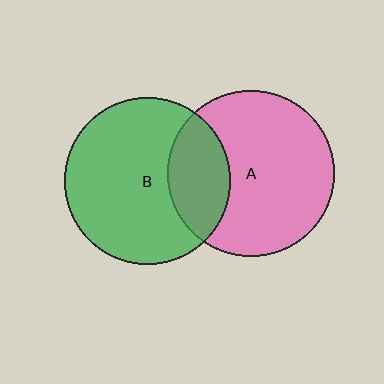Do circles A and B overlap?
Yes.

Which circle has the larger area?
Circle A (pink).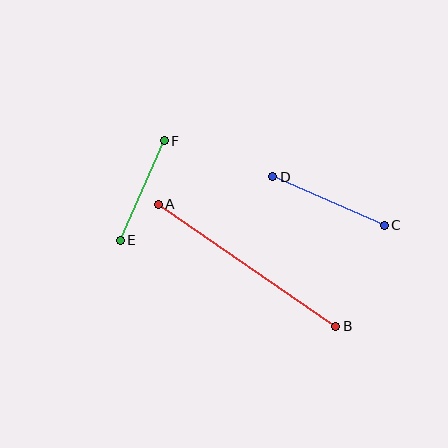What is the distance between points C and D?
The distance is approximately 121 pixels.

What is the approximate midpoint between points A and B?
The midpoint is at approximately (247, 265) pixels.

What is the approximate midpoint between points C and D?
The midpoint is at approximately (328, 201) pixels.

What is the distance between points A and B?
The distance is approximately 216 pixels.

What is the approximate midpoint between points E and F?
The midpoint is at approximately (142, 191) pixels.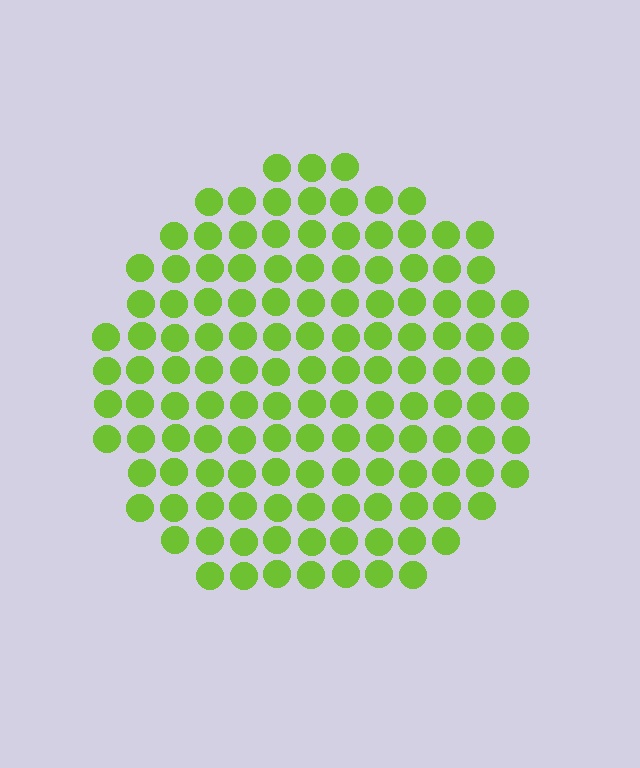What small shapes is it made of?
It is made of small circles.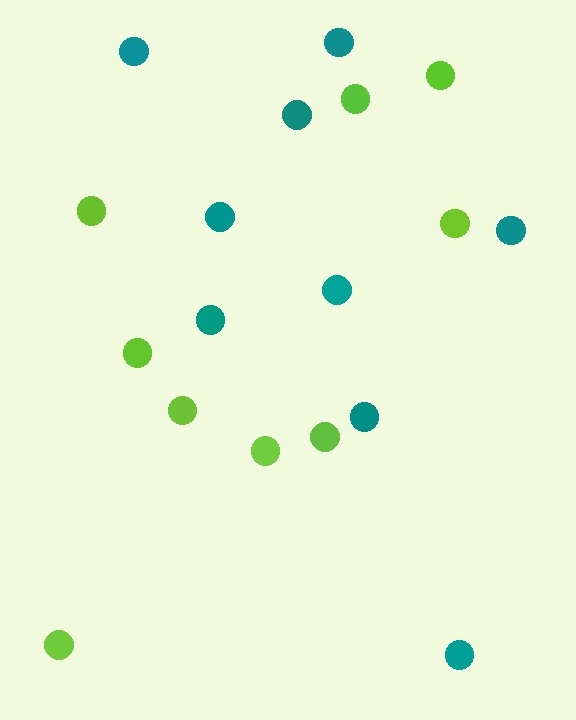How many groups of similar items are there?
There are 2 groups: one group of teal circles (9) and one group of lime circles (9).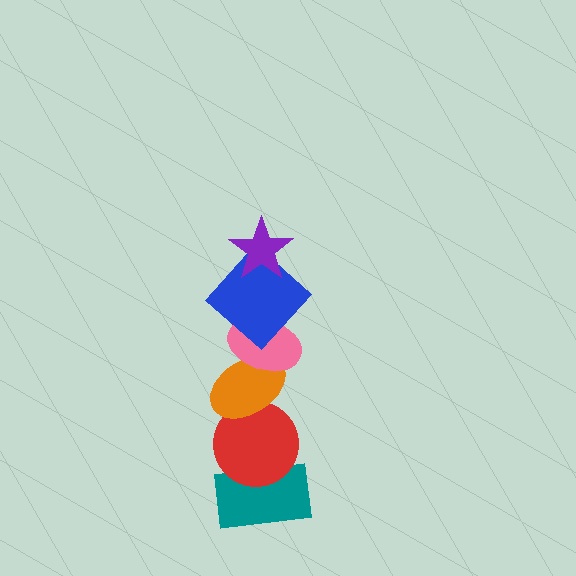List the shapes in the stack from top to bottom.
From top to bottom: the purple star, the blue diamond, the pink ellipse, the orange ellipse, the red circle, the teal rectangle.